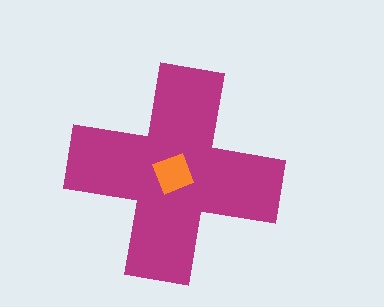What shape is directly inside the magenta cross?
The orange diamond.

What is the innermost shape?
The orange diamond.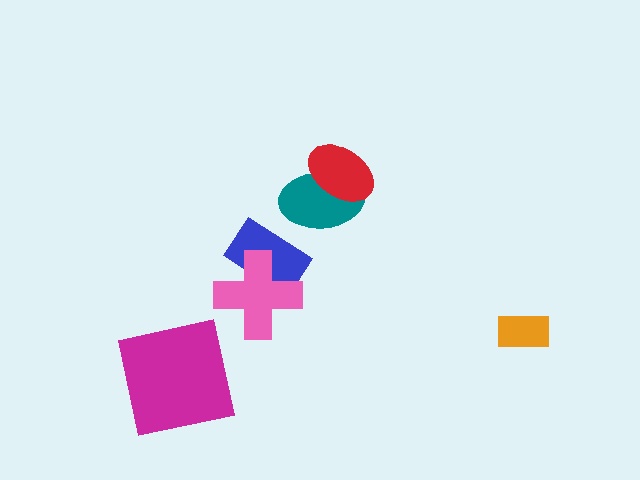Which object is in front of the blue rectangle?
The pink cross is in front of the blue rectangle.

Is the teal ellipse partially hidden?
Yes, it is partially covered by another shape.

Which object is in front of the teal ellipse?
The red ellipse is in front of the teal ellipse.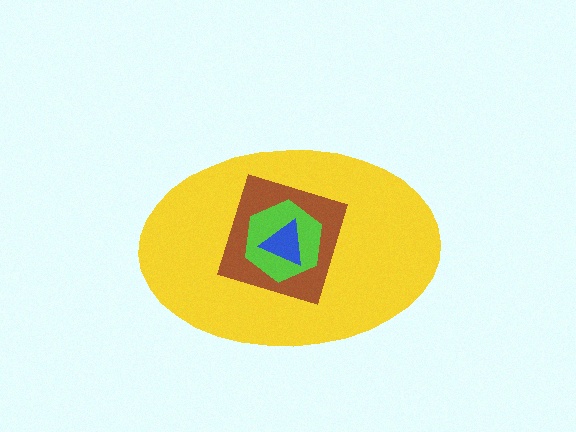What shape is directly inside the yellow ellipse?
The brown square.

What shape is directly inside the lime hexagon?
The blue triangle.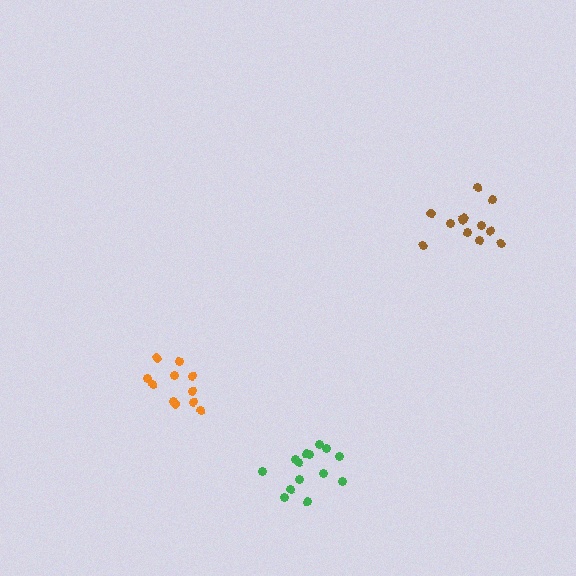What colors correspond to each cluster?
The clusters are colored: orange, green, brown.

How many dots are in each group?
Group 1: 11 dots, Group 2: 14 dots, Group 3: 13 dots (38 total).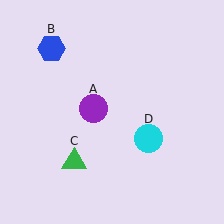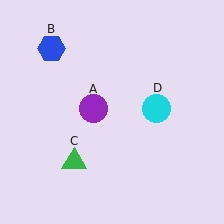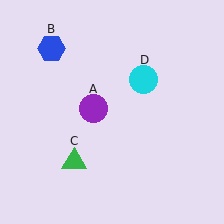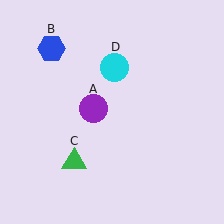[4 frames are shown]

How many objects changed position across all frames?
1 object changed position: cyan circle (object D).